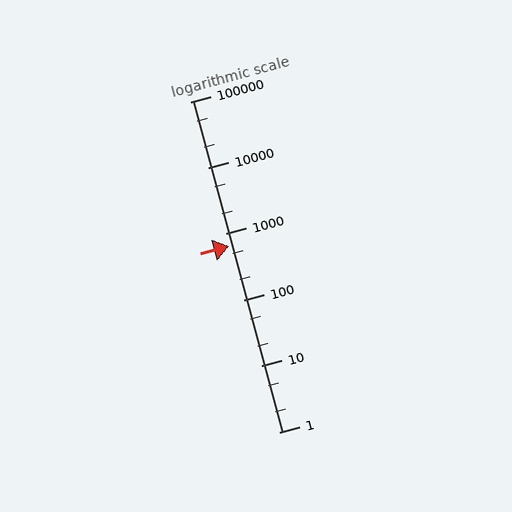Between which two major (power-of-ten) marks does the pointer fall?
The pointer is between 100 and 1000.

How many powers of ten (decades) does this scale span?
The scale spans 5 decades, from 1 to 100000.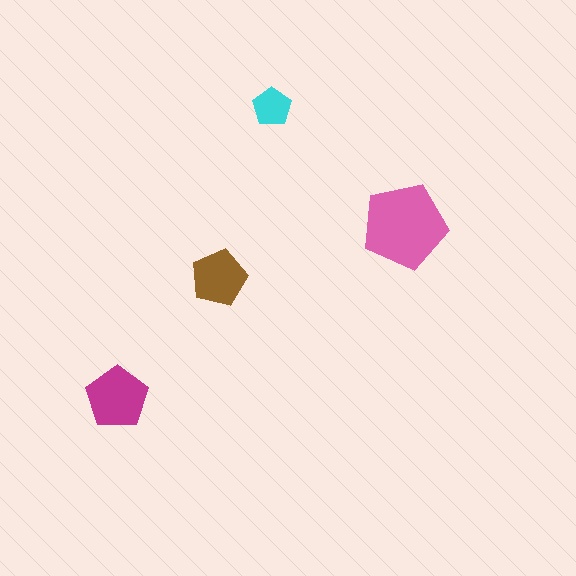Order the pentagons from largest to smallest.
the pink one, the magenta one, the brown one, the cyan one.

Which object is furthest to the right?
The pink pentagon is rightmost.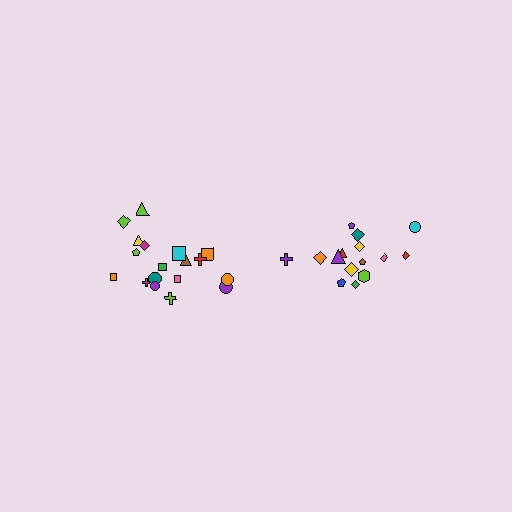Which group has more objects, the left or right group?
The left group.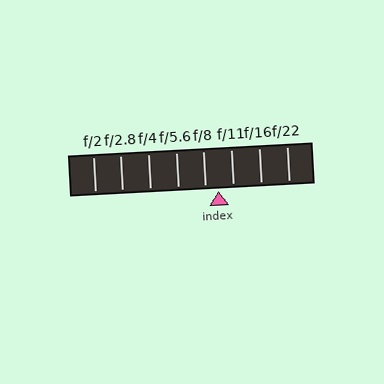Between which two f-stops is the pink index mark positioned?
The index mark is between f/8 and f/11.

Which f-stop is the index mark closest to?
The index mark is closest to f/8.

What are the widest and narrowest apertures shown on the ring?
The widest aperture shown is f/2 and the narrowest is f/22.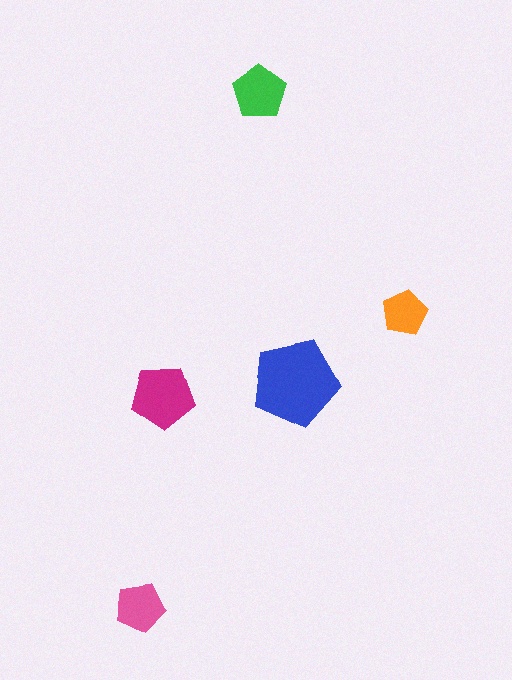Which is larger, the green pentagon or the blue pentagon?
The blue one.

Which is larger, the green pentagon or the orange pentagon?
The green one.